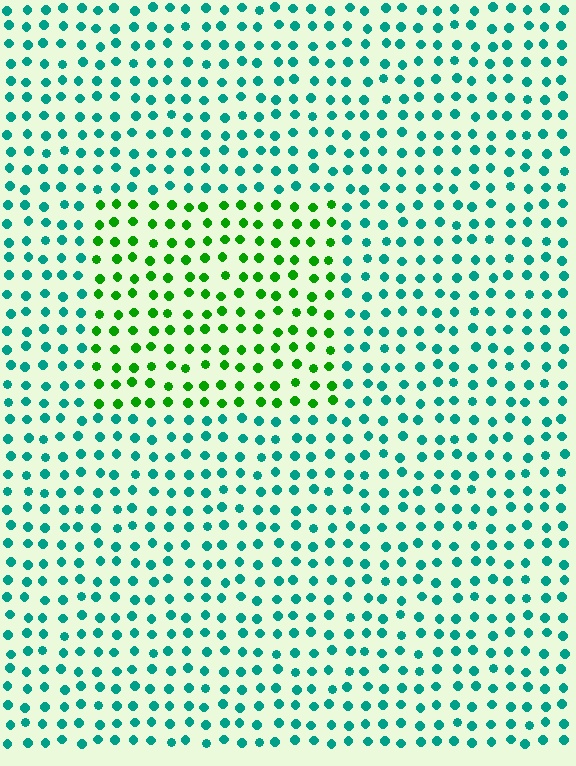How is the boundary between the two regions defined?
The boundary is defined purely by a slight shift in hue (about 53 degrees). Spacing, size, and orientation are identical on both sides.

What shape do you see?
I see a rectangle.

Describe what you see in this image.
The image is filled with small teal elements in a uniform arrangement. A rectangle-shaped region is visible where the elements are tinted to a slightly different hue, forming a subtle color boundary.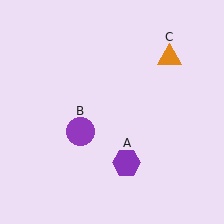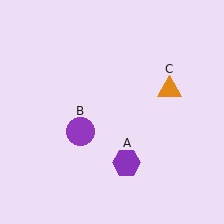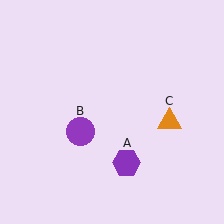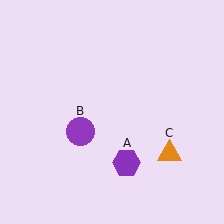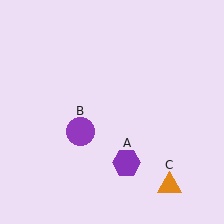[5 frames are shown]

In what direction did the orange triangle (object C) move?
The orange triangle (object C) moved down.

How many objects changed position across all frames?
1 object changed position: orange triangle (object C).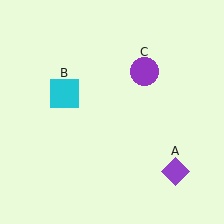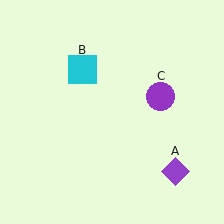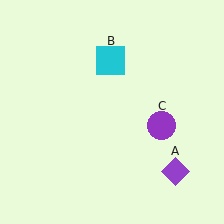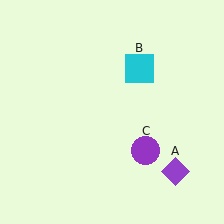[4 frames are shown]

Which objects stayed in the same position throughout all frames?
Purple diamond (object A) remained stationary.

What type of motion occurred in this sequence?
The cyan square (object B), purple circle (object C) rotated clockwise around the center of the scene.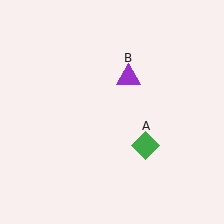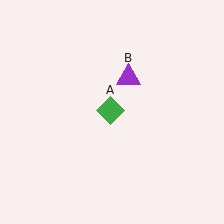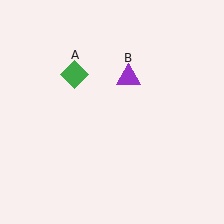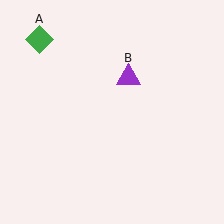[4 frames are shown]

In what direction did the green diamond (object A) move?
The green diamond (object A) moved up and to the left.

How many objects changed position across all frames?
1 object changed position: green diamond (object A).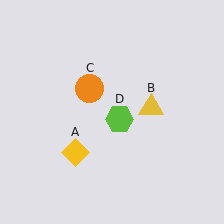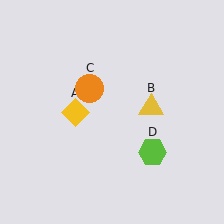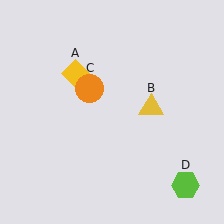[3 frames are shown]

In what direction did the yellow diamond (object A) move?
The yellow diamond (object A) moved up.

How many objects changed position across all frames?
2 objects changed position: yellow diamond (object A), lime hexagon (object D).